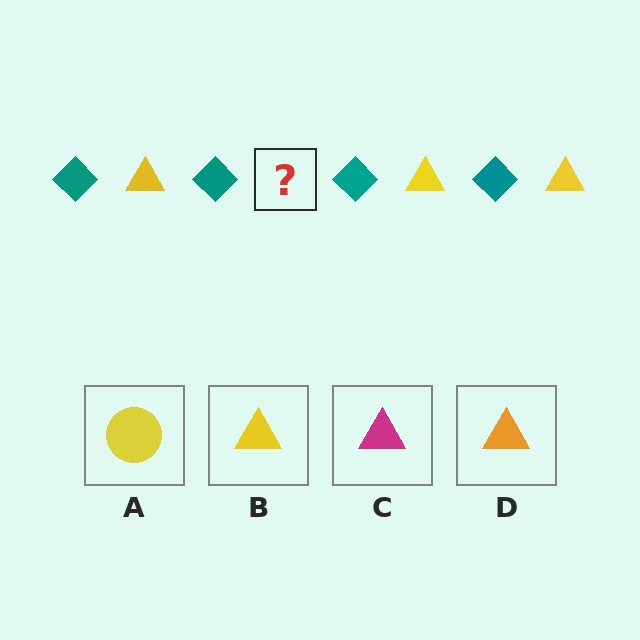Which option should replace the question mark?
Option B.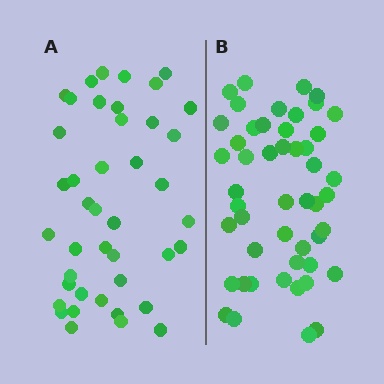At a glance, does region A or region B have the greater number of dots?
Region B (the right region) has more dots.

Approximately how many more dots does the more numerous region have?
Region B has roughly 8 or so more dots than region A.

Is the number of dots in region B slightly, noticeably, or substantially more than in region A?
Region B has only slightly more — the two regions are fairly close. The ratio is roughly 1.2 to 1.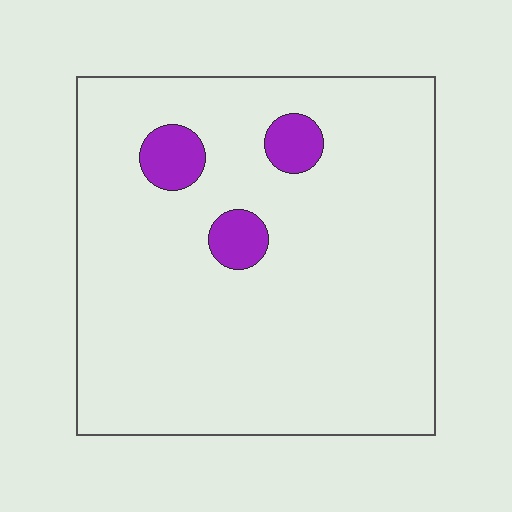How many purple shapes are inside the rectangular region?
3.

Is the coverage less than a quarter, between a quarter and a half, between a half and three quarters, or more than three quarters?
Less than a quarter.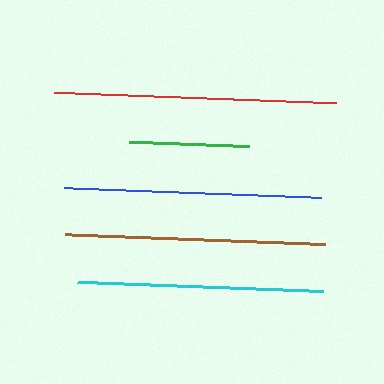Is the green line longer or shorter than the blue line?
The blue line is longer than the green line.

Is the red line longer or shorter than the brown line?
The red line is longer than the brown line.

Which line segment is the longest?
The red line is the longest at approximately 282 pixels.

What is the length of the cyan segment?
The cyan segment is approximately 246 pixels long.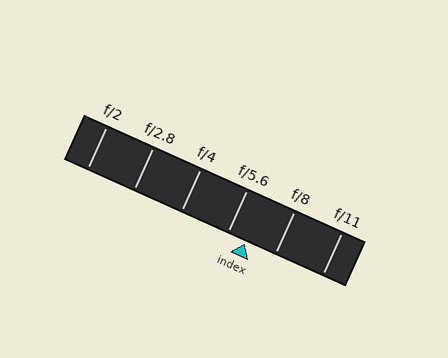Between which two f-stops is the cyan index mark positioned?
The index mark is between f/5.6 and f/8.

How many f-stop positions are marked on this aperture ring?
There are 6 f-stop positions marked.